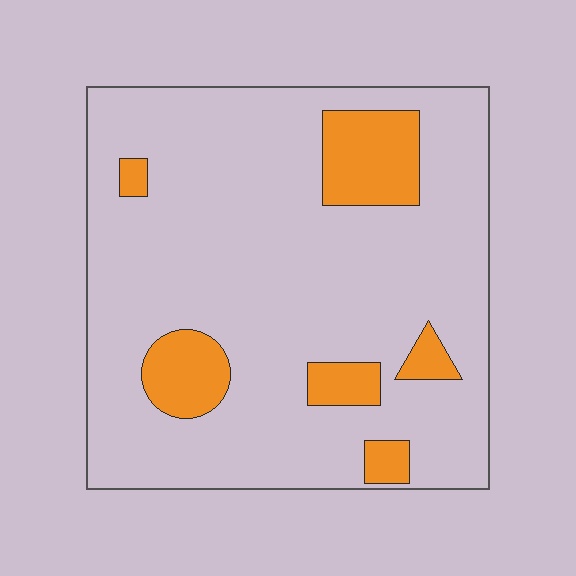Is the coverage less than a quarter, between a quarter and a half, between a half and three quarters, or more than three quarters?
Less than a quarter.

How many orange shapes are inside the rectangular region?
6.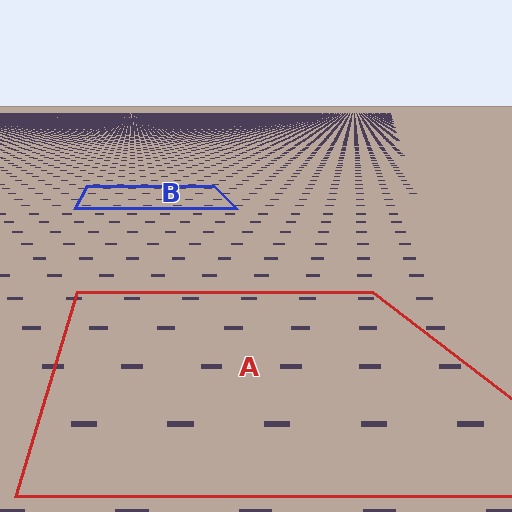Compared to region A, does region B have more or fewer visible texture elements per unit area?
Region B has more texture elements per unit area — they are packed more densely because it is farther away.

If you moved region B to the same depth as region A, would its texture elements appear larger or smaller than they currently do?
They would appear larger. At a closer depth, the same texture elements are projected at a bigger on-screen size.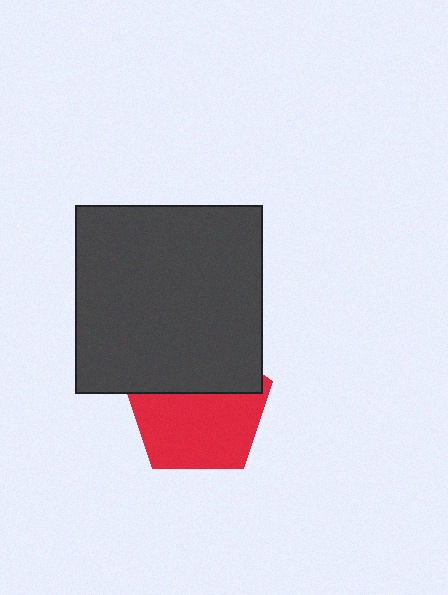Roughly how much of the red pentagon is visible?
About half of it is visible (roughly 61%).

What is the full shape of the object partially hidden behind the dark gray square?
The partially hidden object is a red pentagon.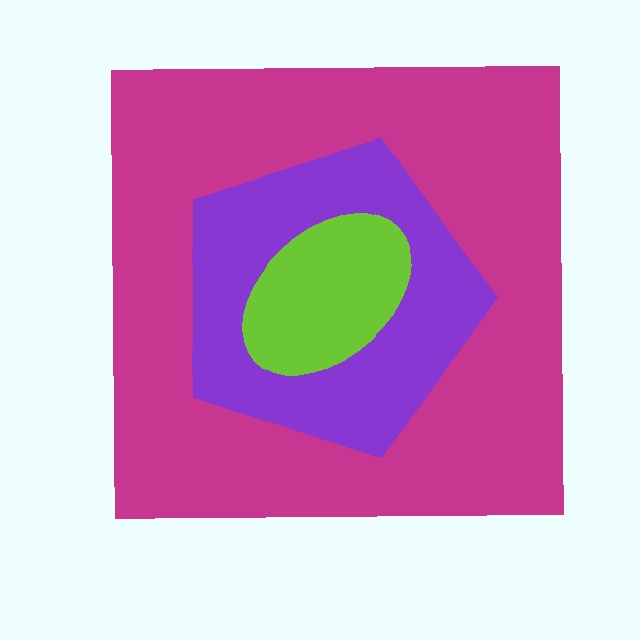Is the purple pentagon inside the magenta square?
Yes.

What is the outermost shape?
The magenta square.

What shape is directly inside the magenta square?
The purple pentagon.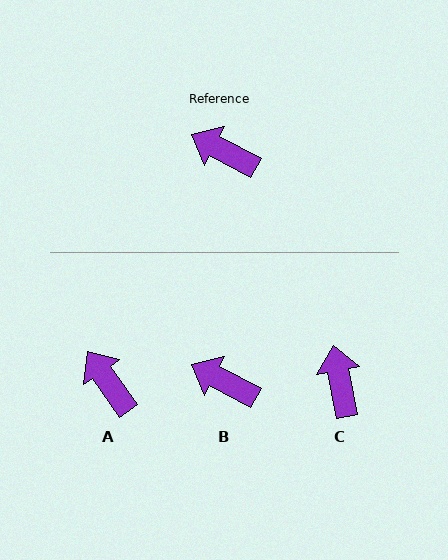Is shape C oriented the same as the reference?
No, it is off by about 51 degrees.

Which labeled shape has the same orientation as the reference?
B.